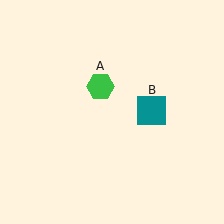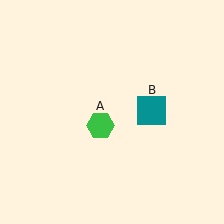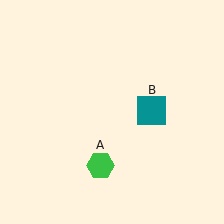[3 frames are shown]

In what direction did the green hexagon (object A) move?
The green hexagon (object A) moved down.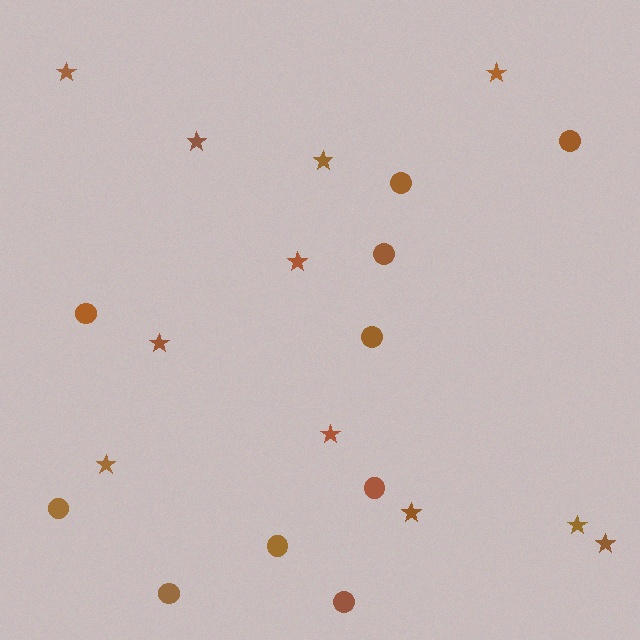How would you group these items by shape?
There are 2 groups: one group of circles (10) and one group of stars (11).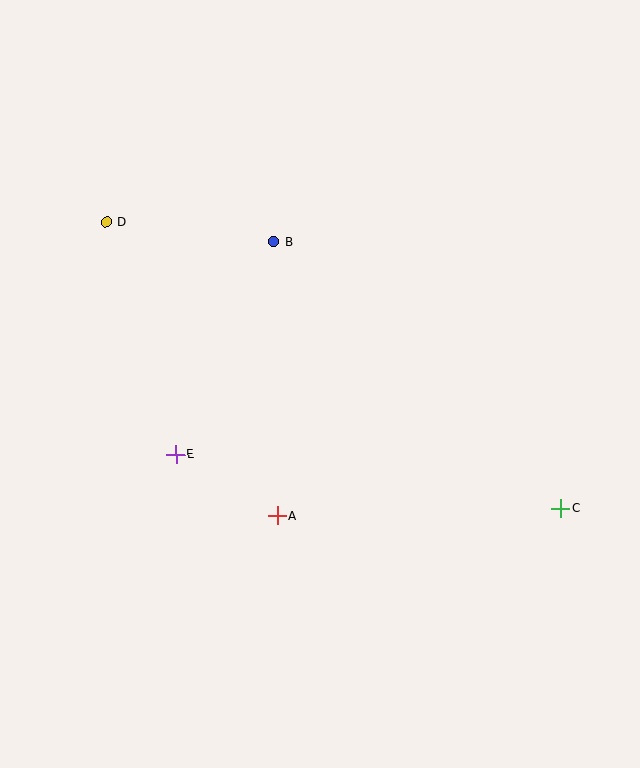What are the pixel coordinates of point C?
Point C is at (561, 508).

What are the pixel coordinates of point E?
Point E is at (176, 454).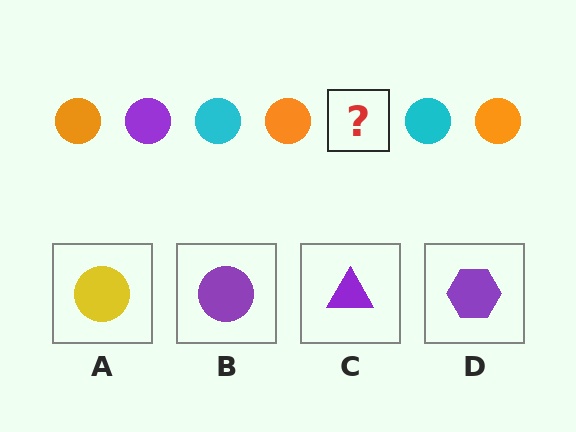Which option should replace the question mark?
Option B.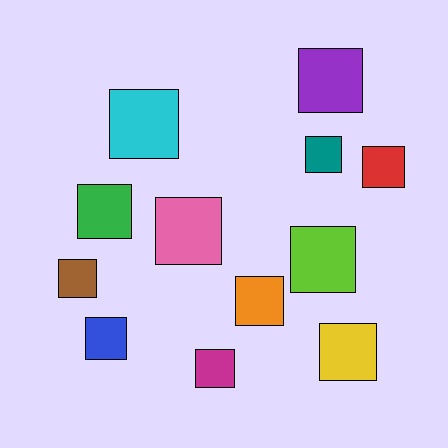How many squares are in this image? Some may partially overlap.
There are 12 squares.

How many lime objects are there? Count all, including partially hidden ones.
There is 1 lime object.